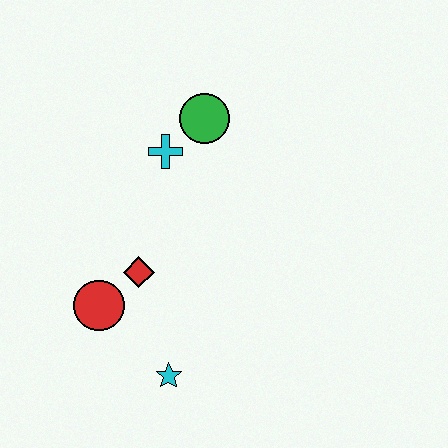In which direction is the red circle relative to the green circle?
The red circle is below the green circle.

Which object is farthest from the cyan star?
The green circle is farthest from the cyan star.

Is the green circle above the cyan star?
Yes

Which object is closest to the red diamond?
The red circle is closest to the red diamond.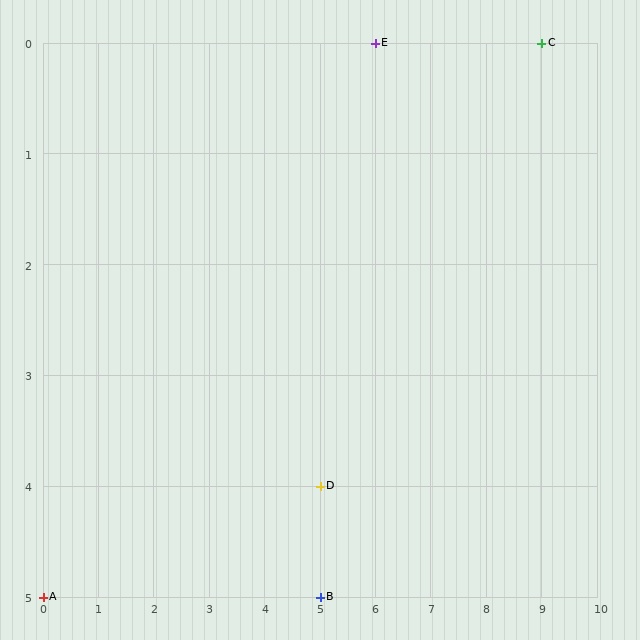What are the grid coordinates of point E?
Point E is at grid coordinates (6, 0).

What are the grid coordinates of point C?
Point C is at grid coordinates (9, 0).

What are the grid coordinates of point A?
Point A is at grid coordinates (0, 5).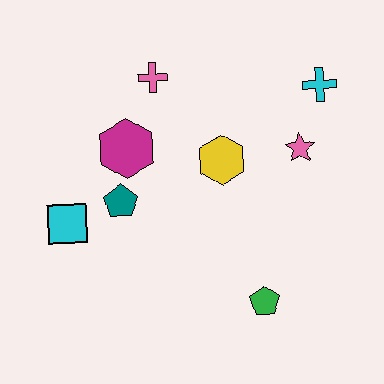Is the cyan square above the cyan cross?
No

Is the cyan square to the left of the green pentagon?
Yes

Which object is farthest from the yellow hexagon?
The cyan square is farthest from the yellow hexagon.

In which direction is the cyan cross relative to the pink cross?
The cyan cross is to the right of the pink cross.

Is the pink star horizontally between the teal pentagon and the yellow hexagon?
No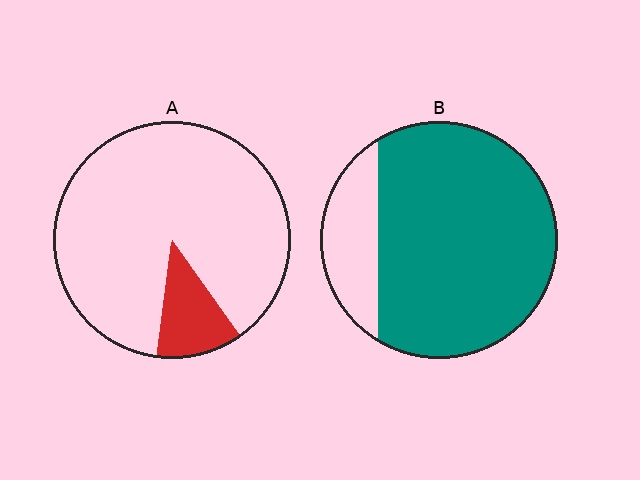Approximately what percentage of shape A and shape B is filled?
A is approximately 10% and B is approximately 80%.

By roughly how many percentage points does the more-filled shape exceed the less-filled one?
By roughly 70 percentage points (B over A).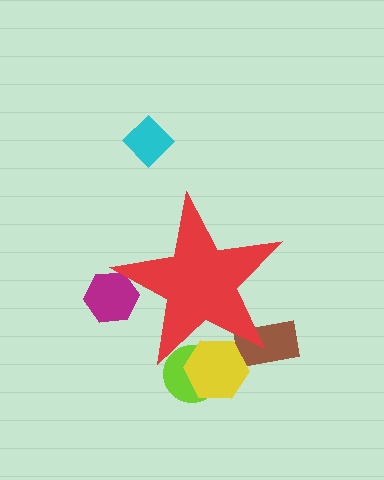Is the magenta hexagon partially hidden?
Yes, the magenta hexagon is partially hidden behind the red star.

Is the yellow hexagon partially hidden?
Yes, the yellow hexagon is partially hidden behind the red star.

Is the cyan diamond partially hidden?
No, the cyan diamond is fully visible.